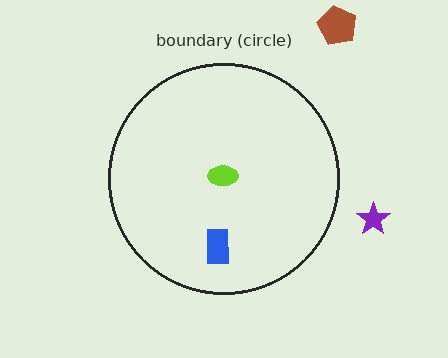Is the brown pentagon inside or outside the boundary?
Outside.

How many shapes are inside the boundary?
2 inside, 2 outside.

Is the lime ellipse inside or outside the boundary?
Inside.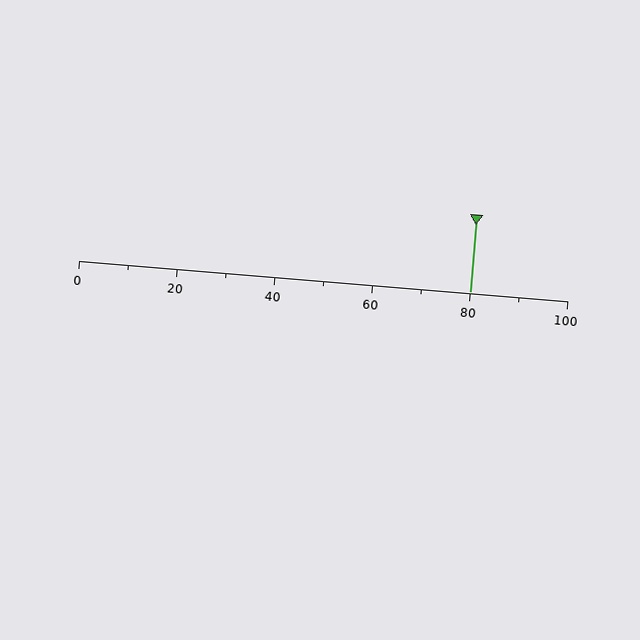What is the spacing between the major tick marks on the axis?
The major ticks are spaced 20 apart.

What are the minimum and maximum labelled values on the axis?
The axis runs from 0 to 100.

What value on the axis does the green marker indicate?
The marker indicates approximately 80.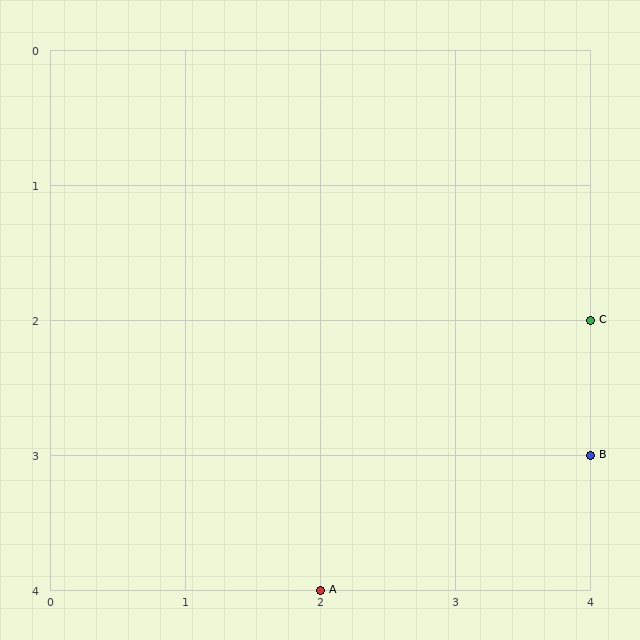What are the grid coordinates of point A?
Point A is at grid coordinates (2, 4).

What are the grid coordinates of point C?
Point C is at grid coordinates (4, 2).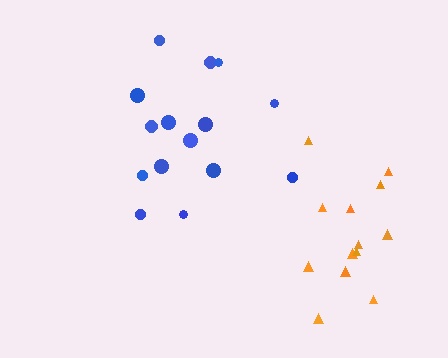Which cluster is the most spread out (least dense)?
Blue.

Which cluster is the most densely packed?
Orange.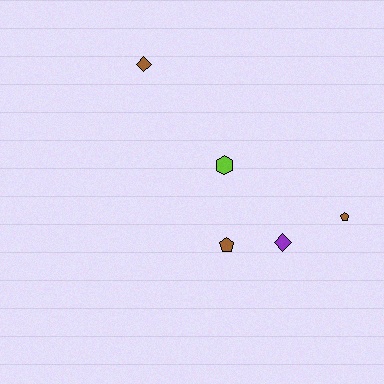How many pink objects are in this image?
There are no pink objects.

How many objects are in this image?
There are 5 objects.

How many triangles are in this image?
There are no triangles.